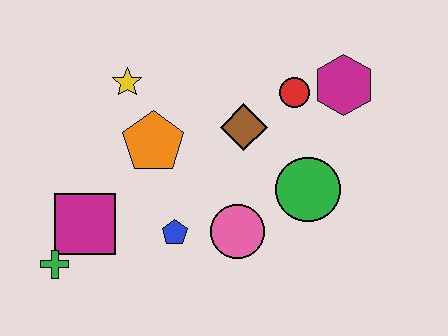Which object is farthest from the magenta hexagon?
The green cross is farthest from the magenta hexagon.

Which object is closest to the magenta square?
The green cross is closest to the magenta square.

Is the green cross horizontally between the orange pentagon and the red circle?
No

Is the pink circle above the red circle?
No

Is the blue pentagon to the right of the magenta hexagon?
No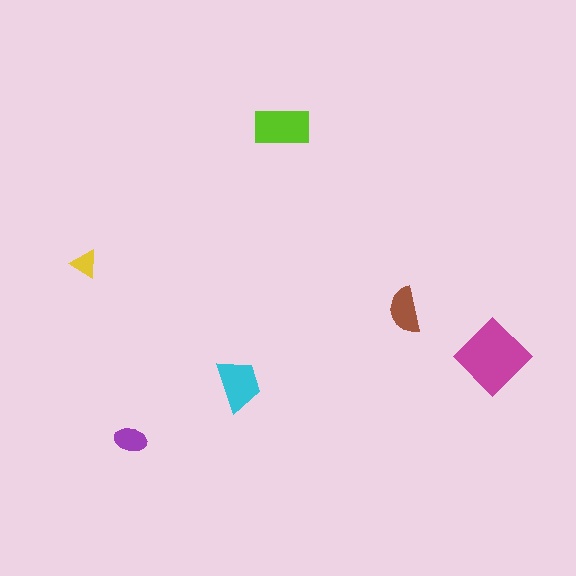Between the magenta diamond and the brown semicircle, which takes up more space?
The magenta diamond.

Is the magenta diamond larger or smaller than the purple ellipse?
Larger.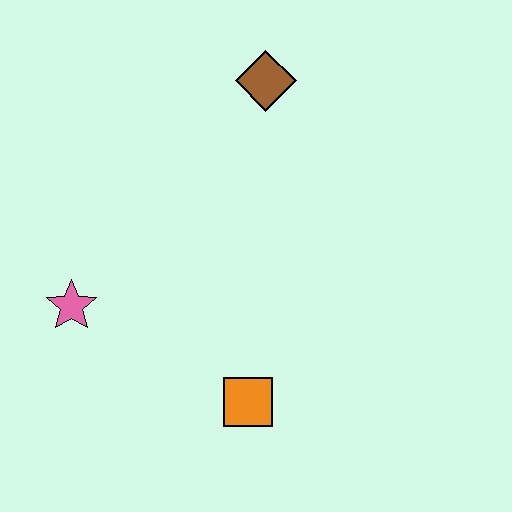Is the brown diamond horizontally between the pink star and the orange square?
No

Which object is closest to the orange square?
The pink star is closest to the orange square.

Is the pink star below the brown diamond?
Yes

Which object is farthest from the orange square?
The brown diamond is farthest from the orange square.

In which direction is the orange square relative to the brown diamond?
The orange square is below the brown diamond.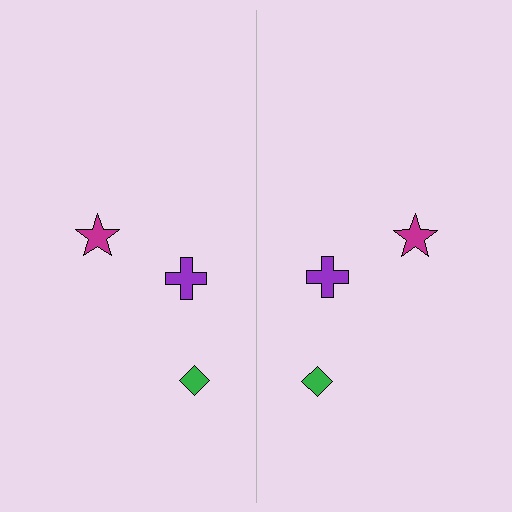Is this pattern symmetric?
Yes, this pattern has bilateral (reflection) symmetry.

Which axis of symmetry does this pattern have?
The pattern has a vertical axis of symmetry running through the center of the image.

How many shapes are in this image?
There are 6 shapes in this image.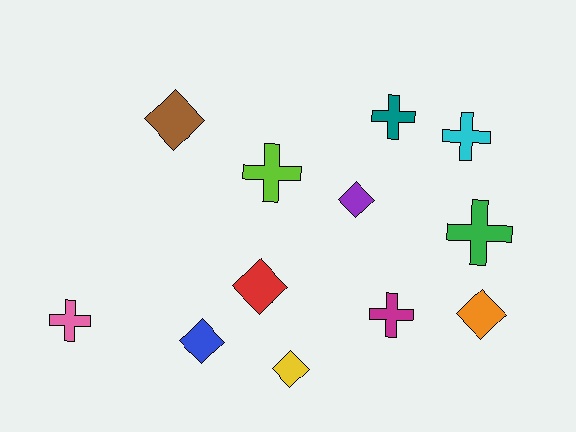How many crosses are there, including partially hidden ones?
There are 6 crosses.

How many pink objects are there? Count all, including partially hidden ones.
There is 1 pink object.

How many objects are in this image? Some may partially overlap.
There are 12 objects.